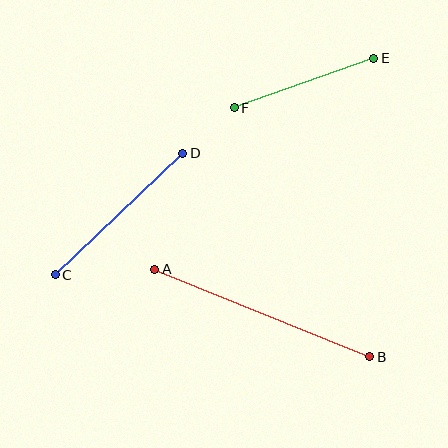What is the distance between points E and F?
The distance is approximately 148 pixels.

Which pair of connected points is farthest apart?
Points A and B are farthest apart.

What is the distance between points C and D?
The distance is approximately 176 pixels.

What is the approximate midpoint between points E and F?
The midpoint is at approximately (304, 83) pixels.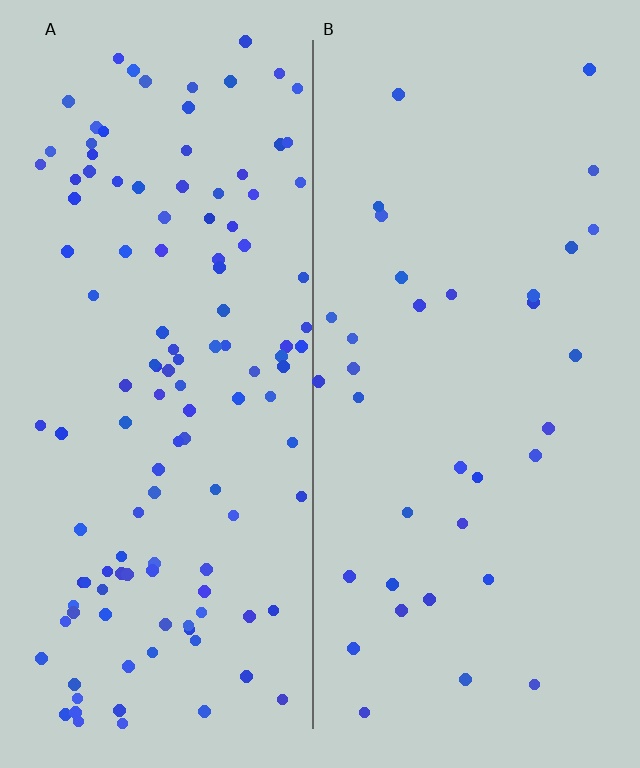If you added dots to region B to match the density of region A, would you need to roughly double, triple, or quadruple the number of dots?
Approximately triple.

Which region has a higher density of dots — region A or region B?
A (the left).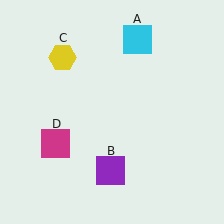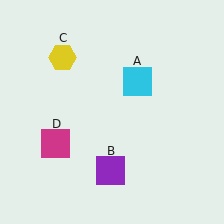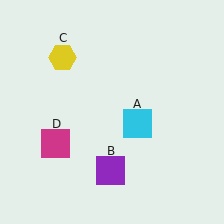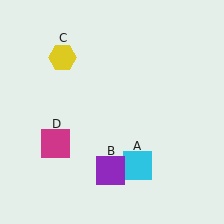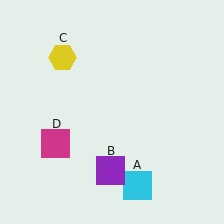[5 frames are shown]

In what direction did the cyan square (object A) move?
The cyan square (object A) moved down.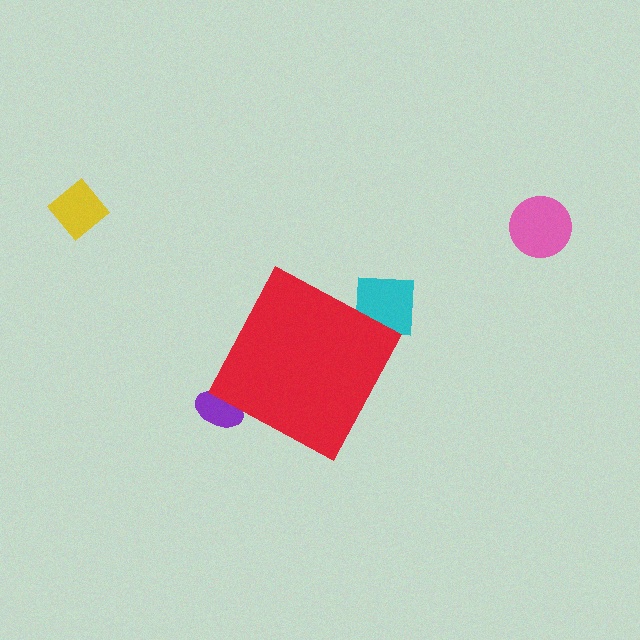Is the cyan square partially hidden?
Yes, the cyan square is partially hidden behind the red diamond.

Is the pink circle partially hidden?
No, the pink circle is fully visible.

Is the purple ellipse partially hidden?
Yes, the purple ellipse is partially hidden behind the red diamond.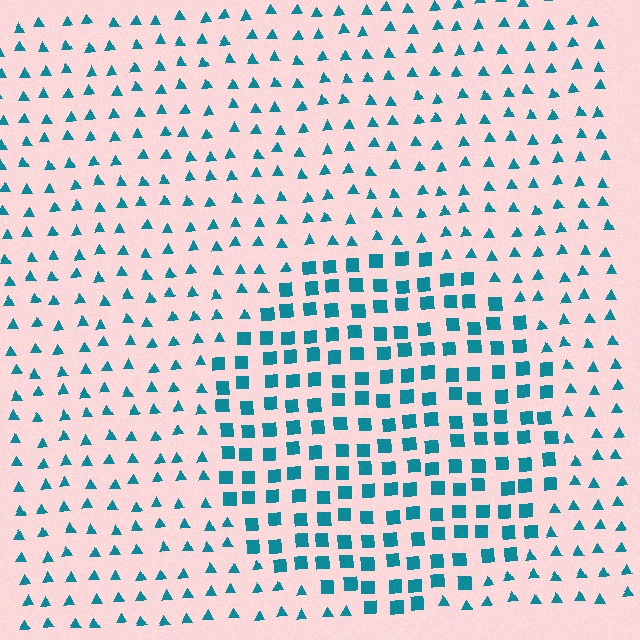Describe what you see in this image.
The image is filled with small teal elements arranged in a uniform grid. A circle-shaped region contains squares, while the surrounding area contains triangles. The boundary is defined purely by the change in element shape.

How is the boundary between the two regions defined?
The boundary is defined by a change in element shape: squares inside vs. triangles outside. All elements share the same color and spacing.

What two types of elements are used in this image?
The image uses squares inside the circle region and triangles outside it.